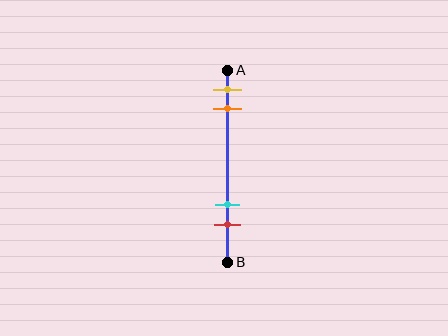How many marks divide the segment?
There are 4 marks dividing the segment.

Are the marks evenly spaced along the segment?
No, the marks are not evenly spaced.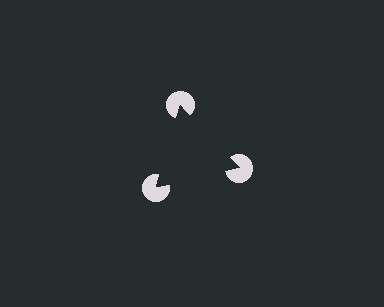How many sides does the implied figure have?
3 sides.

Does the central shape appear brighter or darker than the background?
It typically appears slightly darker than the background, even though no actual brightness change is drawn.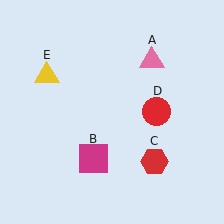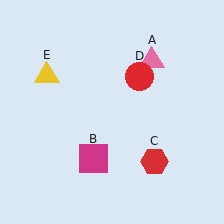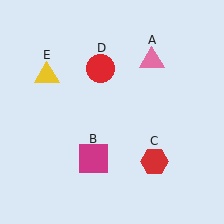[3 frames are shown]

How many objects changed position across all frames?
1 object changed position: red circle (object D).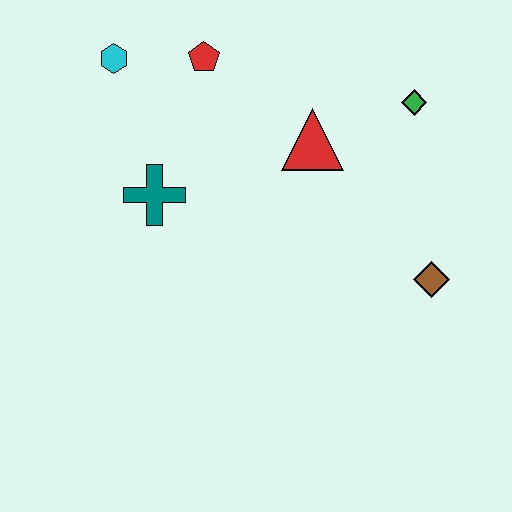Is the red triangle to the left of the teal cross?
No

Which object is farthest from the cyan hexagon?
The brown diamond is farthest from the cyan hexagon.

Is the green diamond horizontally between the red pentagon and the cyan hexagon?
No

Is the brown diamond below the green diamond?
Yes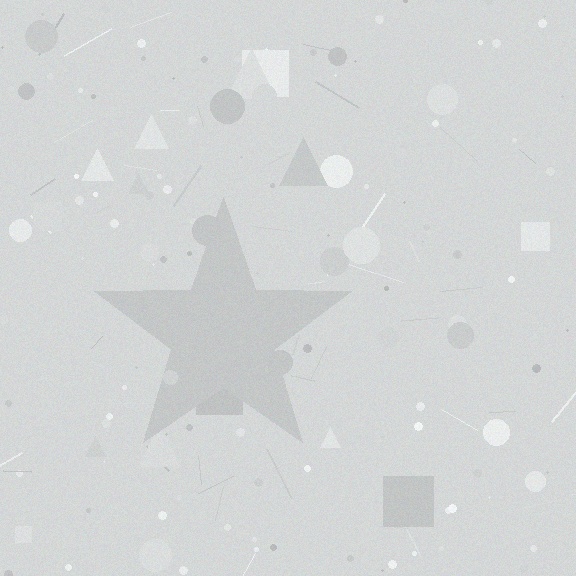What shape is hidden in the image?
A star is hidden in the image.